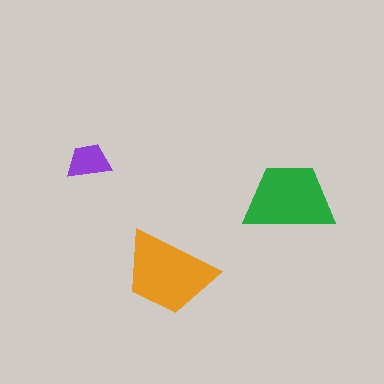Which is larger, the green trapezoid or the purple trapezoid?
The green one.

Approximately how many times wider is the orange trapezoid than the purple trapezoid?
About 2 times wider.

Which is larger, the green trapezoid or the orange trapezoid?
The orange one.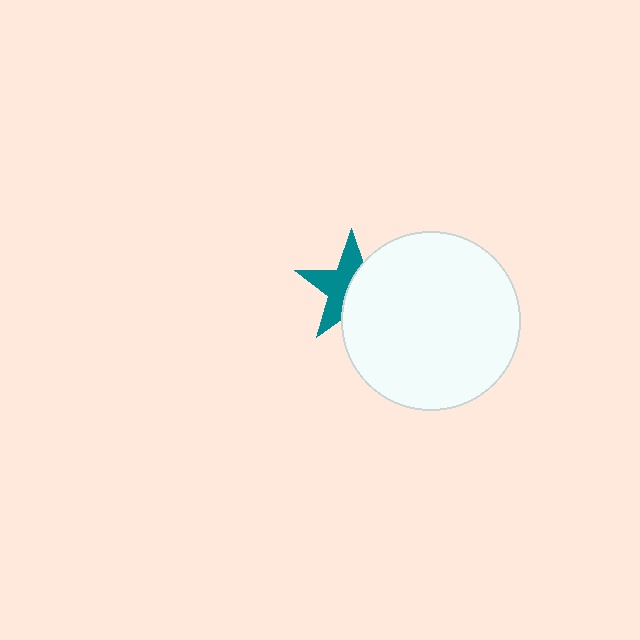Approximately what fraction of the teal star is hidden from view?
Roughly 49% of the teal star is hidden behind the white circle.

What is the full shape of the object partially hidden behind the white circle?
The partially hidden object is a teal star.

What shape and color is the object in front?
The object in front is a white circle.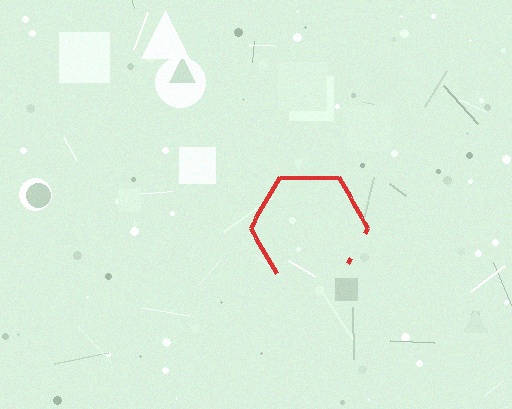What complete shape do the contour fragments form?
The contour fragments form a hexagon.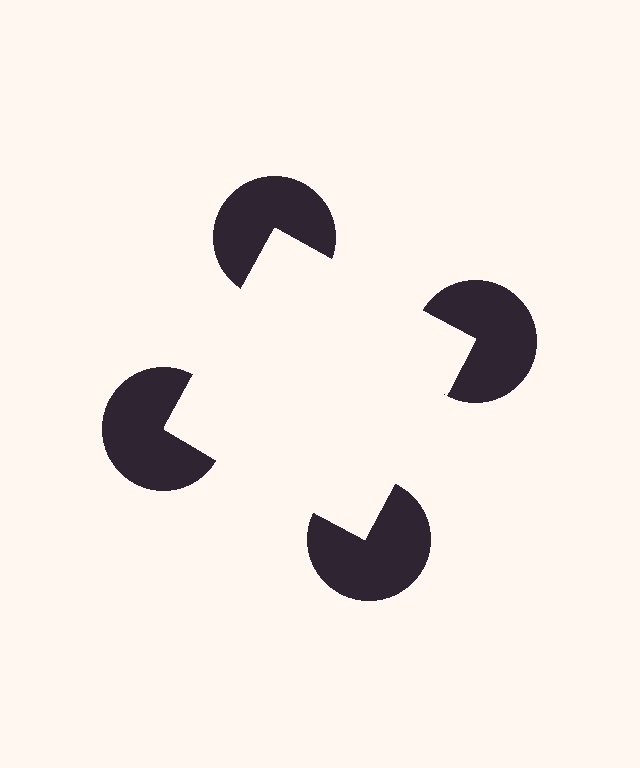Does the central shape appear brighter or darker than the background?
It typically appears slightly brighter than the background, even though no actual brightness change is drawn.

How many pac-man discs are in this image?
There are 4 — one at each vertex of the illusory square.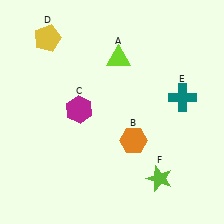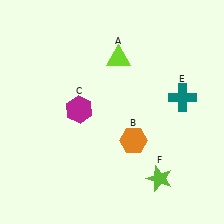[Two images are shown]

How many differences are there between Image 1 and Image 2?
There is 1 difference between the two images.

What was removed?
The yellow pentagon (D) was removed in Image 2.